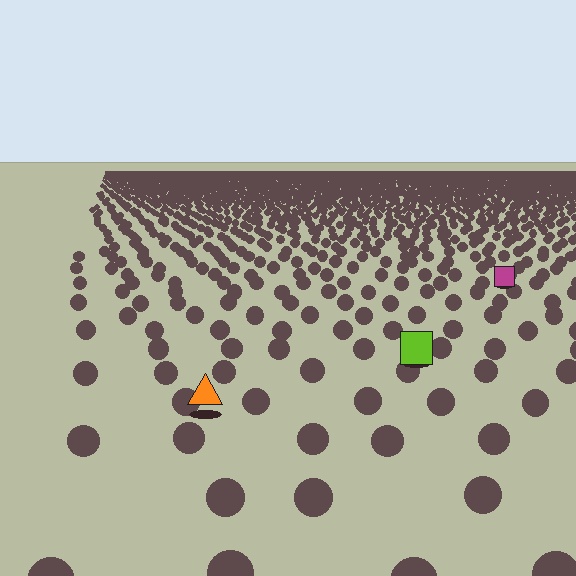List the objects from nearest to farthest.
From nearest to farthest: the orange triangle, the lime square, the magenta square.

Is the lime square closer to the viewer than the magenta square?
Yes. The lime square is closer — you can tell from the texture gradient: the ground texture is coarser near it.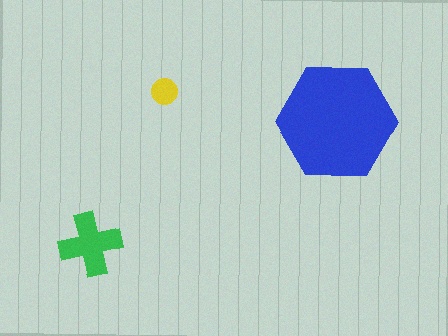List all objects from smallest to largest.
The yellow circle, the green cross, the blue hexagon.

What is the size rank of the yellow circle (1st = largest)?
3rd.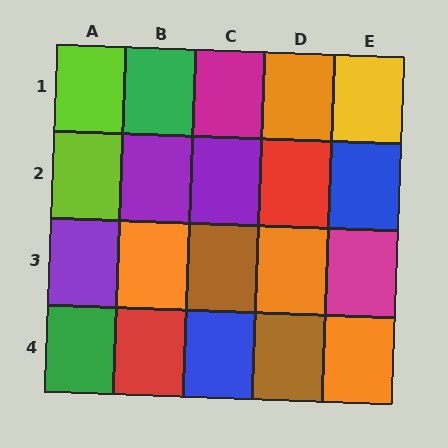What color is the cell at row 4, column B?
Red.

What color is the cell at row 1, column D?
Orange.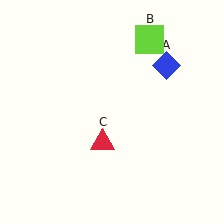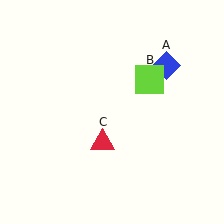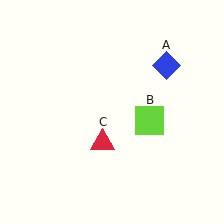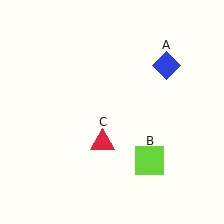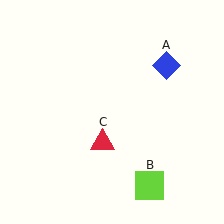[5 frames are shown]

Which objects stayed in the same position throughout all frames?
Blue diamond (object A) and red triangle (object C) remained stationary.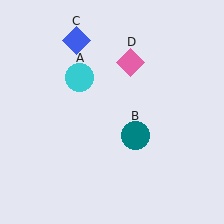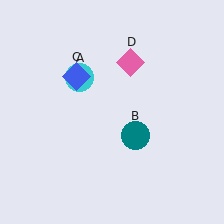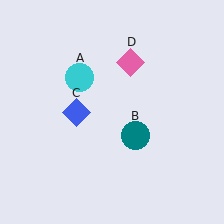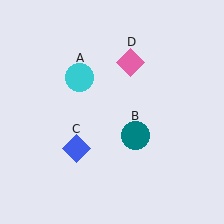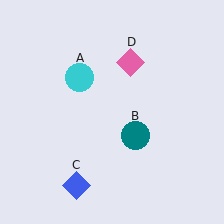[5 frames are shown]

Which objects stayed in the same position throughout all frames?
Cyan circle (object A) and teal circle (object B) and pink diamond (object D) remained stationary.